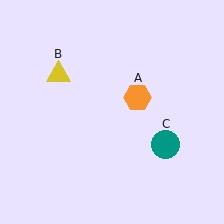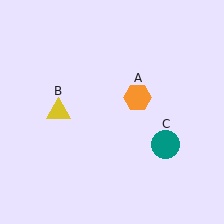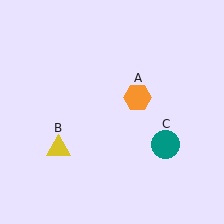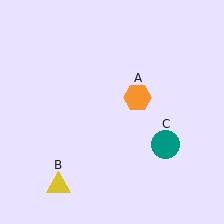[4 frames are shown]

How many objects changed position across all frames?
1 object changed position: yellow triangle (object B).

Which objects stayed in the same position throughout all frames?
Orange hexagon (object A) and teal circle (object C) remained stationary.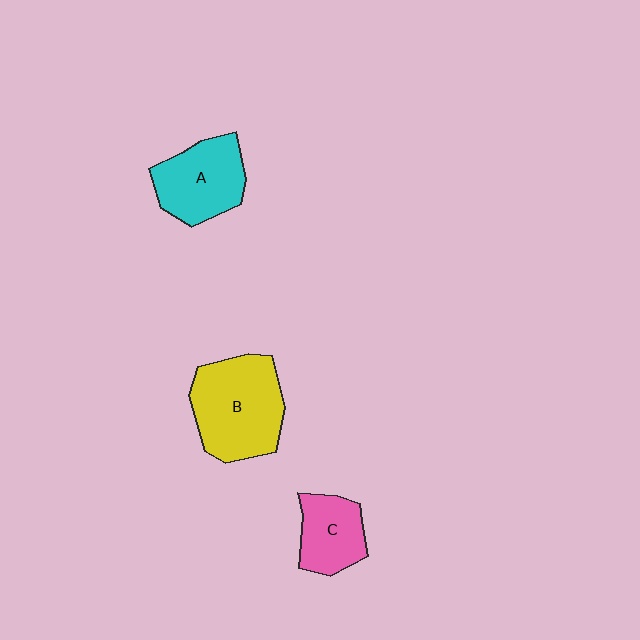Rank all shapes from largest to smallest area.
From largest to smallest: B (yellow), A (cyan), C (pink).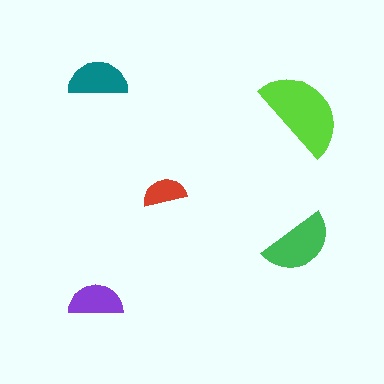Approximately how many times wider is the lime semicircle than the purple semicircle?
About 1.5 times wider.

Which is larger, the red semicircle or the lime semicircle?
The lime one.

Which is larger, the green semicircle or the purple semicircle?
The green one.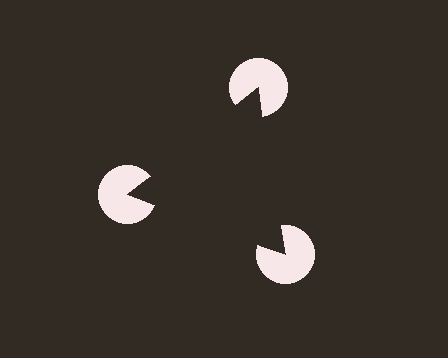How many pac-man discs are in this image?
There are 3 — one at each vertex of the illusory triangle.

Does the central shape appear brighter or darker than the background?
It typically appears slightly darker than the background, even though no actual brightness change is drawn.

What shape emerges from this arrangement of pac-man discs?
An illusory triangle — its edges are inferred from the aligned wedge cuts in the pac-man discs, not physically drawn.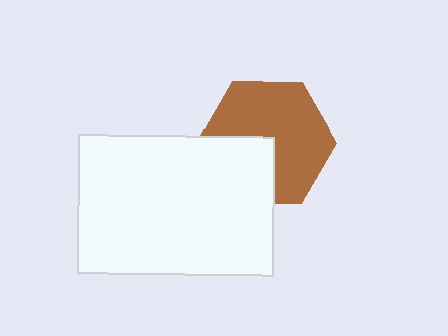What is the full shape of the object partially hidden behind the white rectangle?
The partially hidden object is a brown hexagon.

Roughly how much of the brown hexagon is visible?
Most of it is visible (roughly 67%).